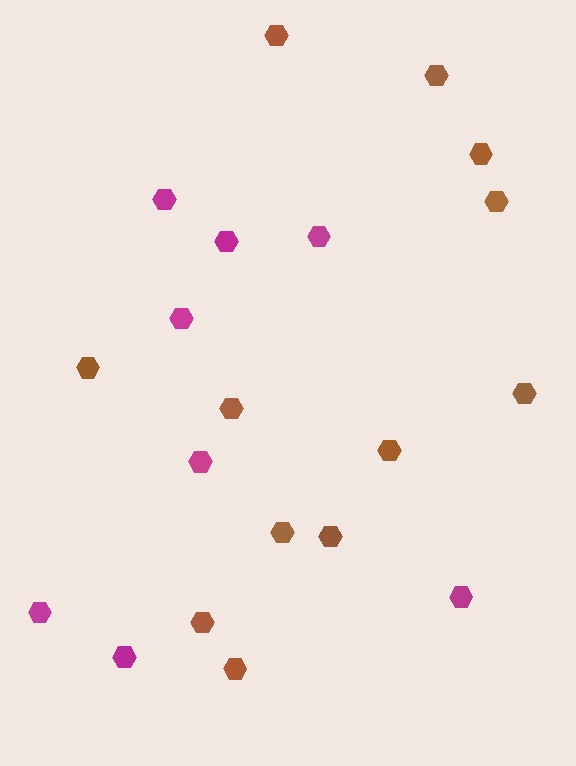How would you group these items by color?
There are 2 groups: one group of brown hexagons (12) and one group of magenta hexagons (8).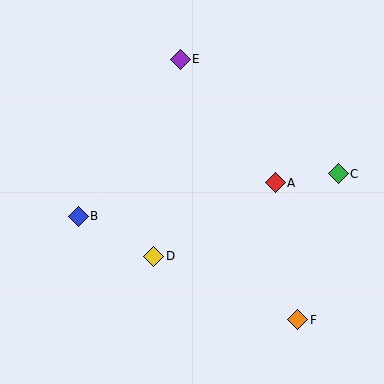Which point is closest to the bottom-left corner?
Point B is closest to the bottom-left corner.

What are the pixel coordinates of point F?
Point F is at (298, 320).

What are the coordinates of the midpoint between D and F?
The midpoint between D and F is at (226, 288).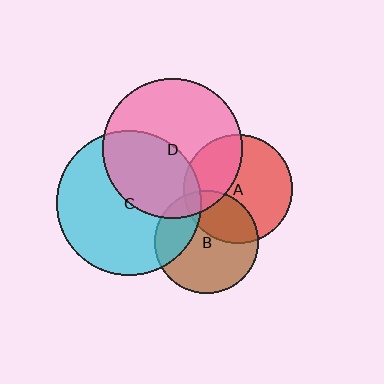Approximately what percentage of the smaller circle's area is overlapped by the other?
Approximately 40%.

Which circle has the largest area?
Circle C (cyan).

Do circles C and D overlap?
Yes.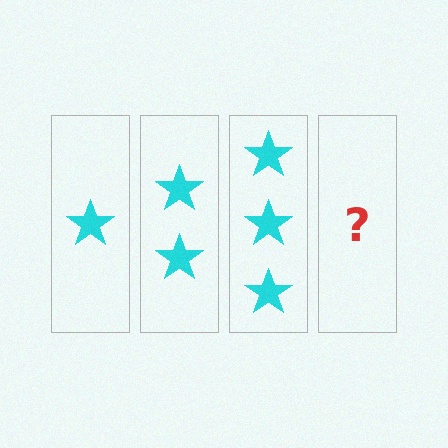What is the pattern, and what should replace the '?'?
The pattern is that each step adds one more star. The '?' should be 4 stars.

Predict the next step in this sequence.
The next step is 4 stars.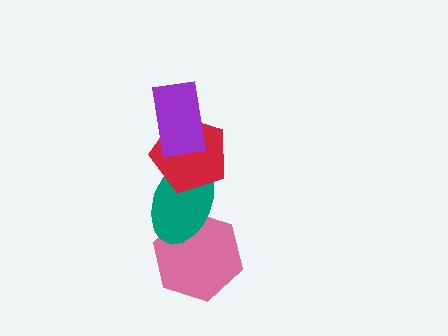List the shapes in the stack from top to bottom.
From top to bottom: the purple rectangle, the red pentagon, the teal ellipse, the pink hexagon.